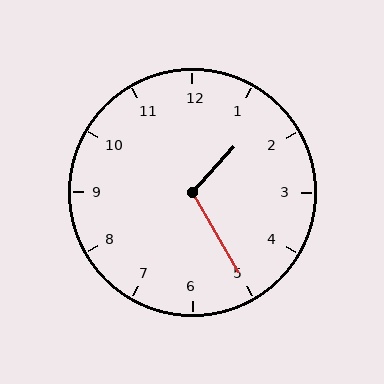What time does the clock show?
1:25.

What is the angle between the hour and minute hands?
Approximately 108 degrees.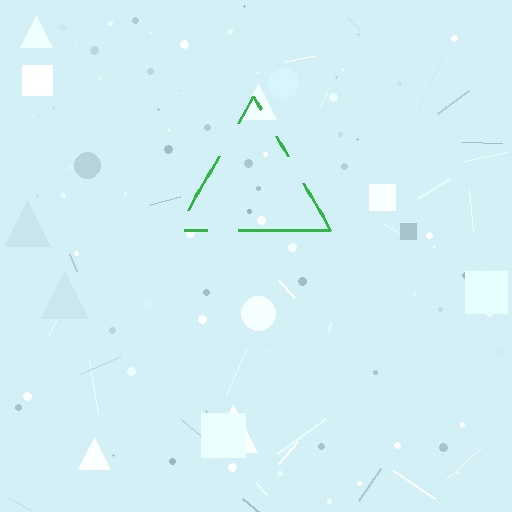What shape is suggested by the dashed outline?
The dashed outline suggests a triangle.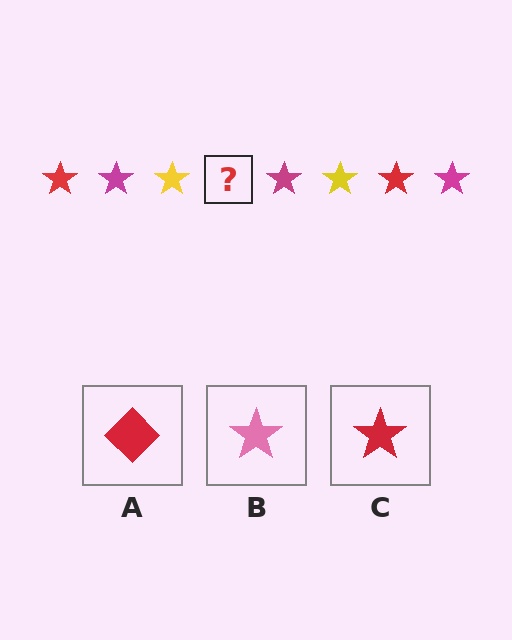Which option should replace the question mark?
Option C.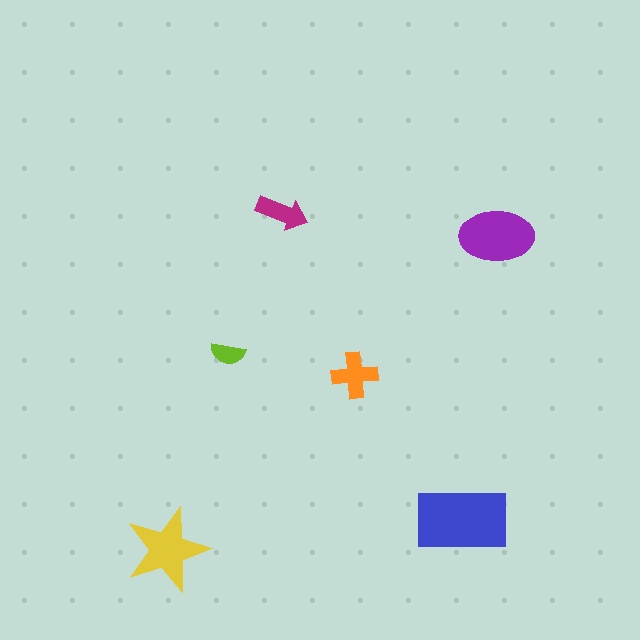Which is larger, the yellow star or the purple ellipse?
The purple ellipse.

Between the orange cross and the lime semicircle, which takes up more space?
The orange cross.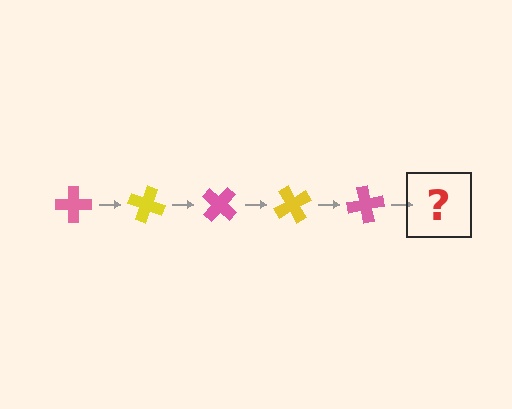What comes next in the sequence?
The next element should be a yellow cross, rotated 100 degrees from the start.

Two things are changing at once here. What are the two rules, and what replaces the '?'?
The two rules are that it rotates 20 degrees each step and the color cycles through pink and yellow. The '?' should be a yellow cross, rotated 100 degrees from the start.